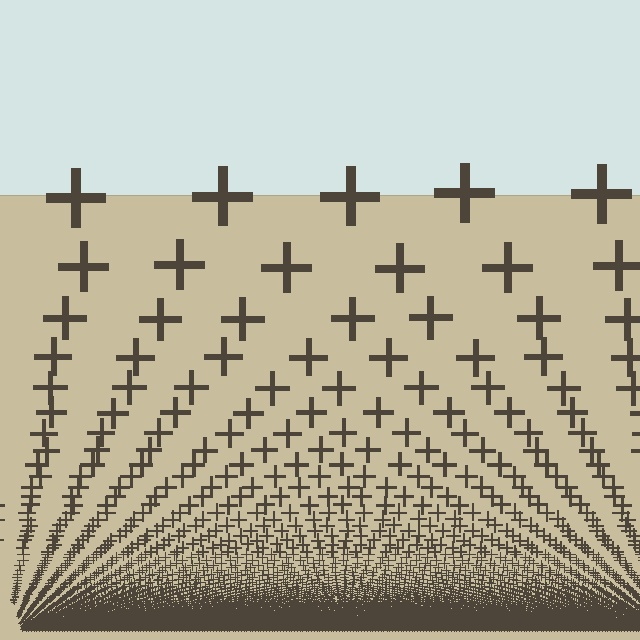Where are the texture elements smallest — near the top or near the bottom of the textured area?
Near the bottom.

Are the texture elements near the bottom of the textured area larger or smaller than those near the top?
Smaller. The gradient is inverted — elements near the bottom are smaller and denser.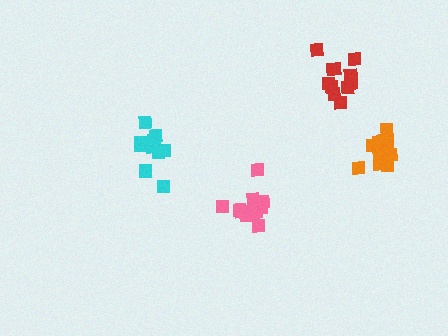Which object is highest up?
The red cluster is topmost.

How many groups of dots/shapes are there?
There are 4 groups.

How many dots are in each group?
Group 1: 13 dots, Group 2: 11 dots, Group 3: 12 dots, Group 4: 10 dots (46 total).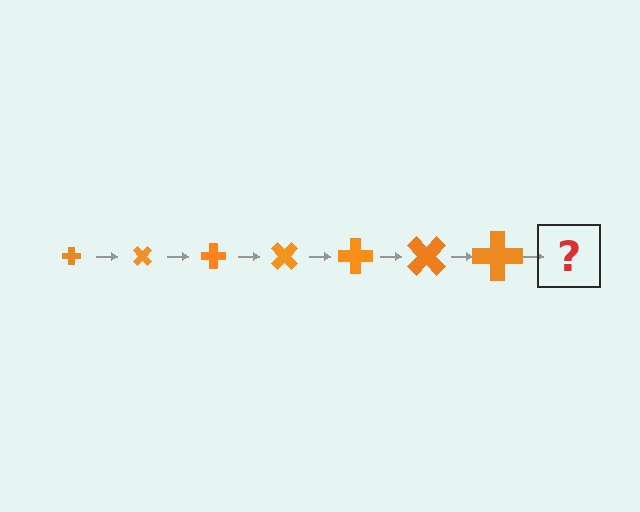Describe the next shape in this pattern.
It should be a cross, larger than the previous one and rotated 315 degrees from the start.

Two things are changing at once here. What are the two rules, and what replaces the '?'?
The two rules are that the cross grows larger each step and it rotates 45 degrees each step. The '?' should be a cross, larger than the previous one and rotated 315 degrees from the start.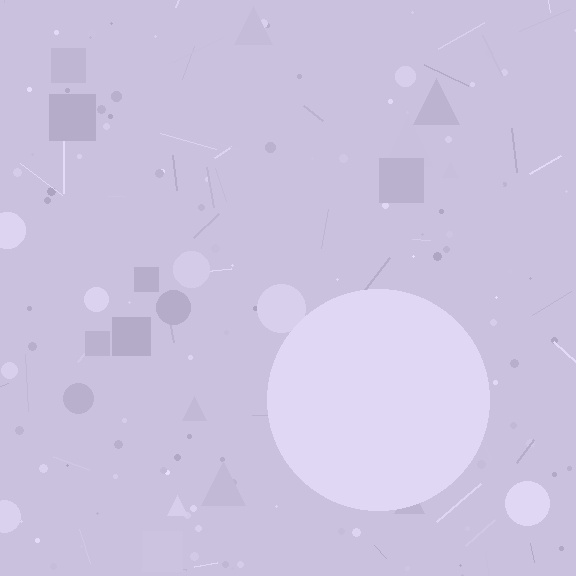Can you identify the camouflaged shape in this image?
The camouflaged shape is a circle.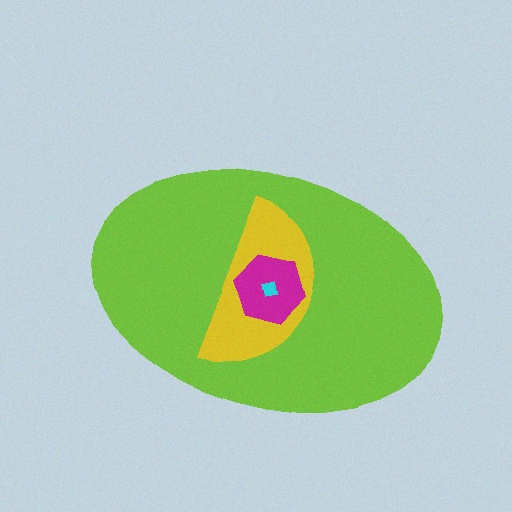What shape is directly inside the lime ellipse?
The yellow semicircle.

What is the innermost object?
The cyan square.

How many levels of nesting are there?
4.